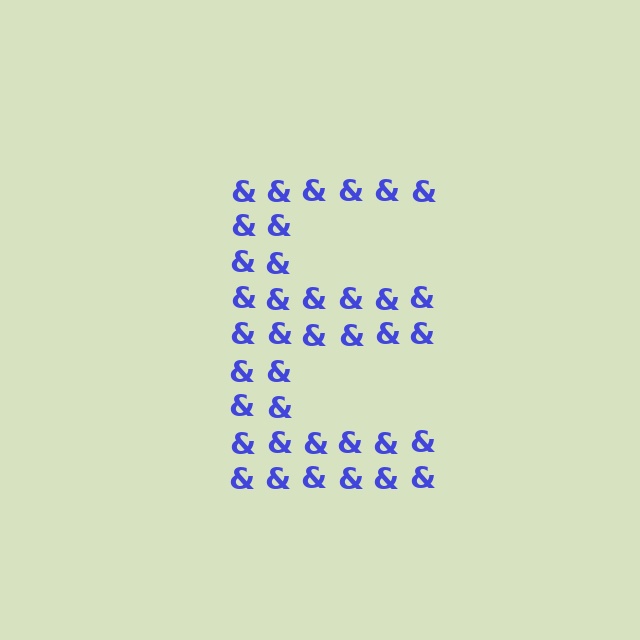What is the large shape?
The large shape is the letter E.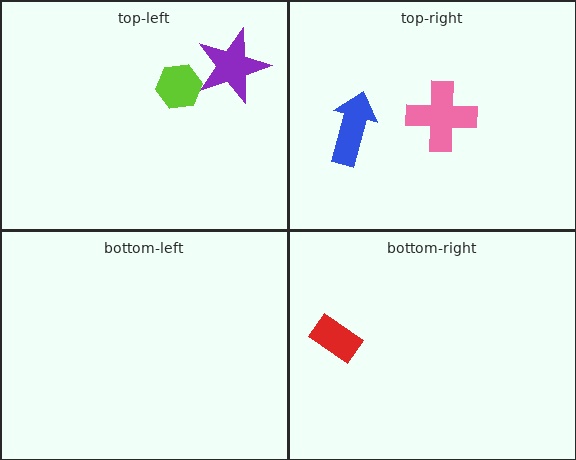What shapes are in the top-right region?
The blue arrow, the pink cross.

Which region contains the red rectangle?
The bottom-right region.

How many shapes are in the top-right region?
2.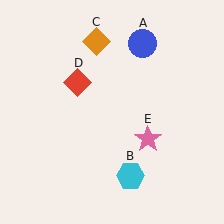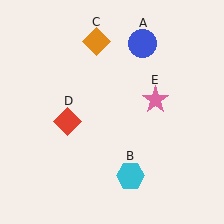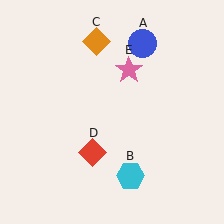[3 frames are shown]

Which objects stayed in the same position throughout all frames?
Blue circle (object A) and cyan hexagon (object B) and orange diamond (object C) remained stationary.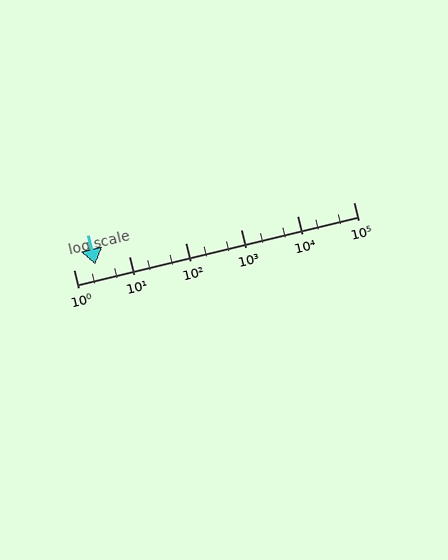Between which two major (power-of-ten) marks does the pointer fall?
The pointer is between 1 and 10.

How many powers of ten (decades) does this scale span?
The scale spans 5 decades, from 1 to 100000.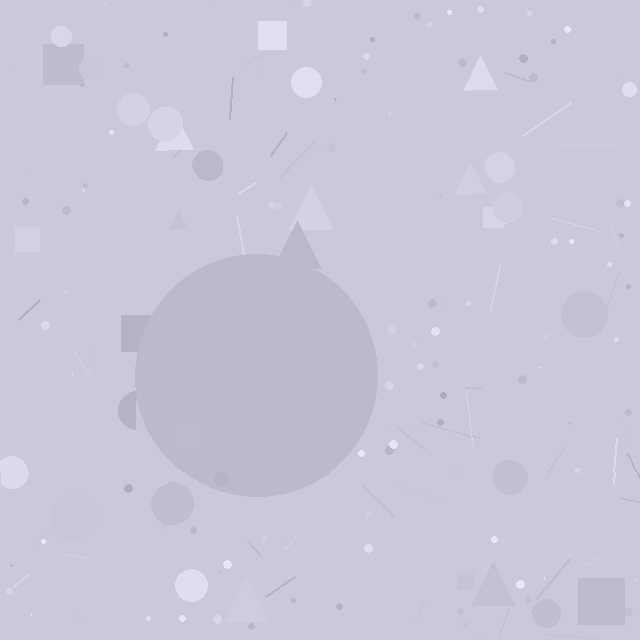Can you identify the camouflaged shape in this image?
The camouflaged shape is a circle.